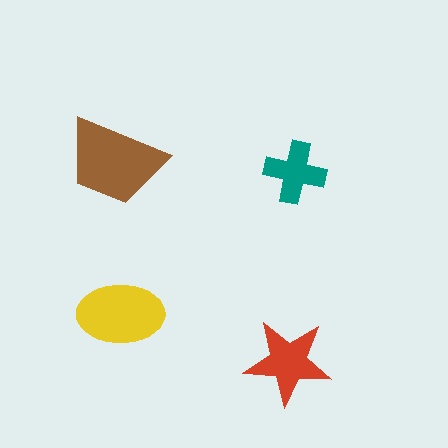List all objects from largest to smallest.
The brown trapezoid, the yellow ellipse, the red star, the teal cross.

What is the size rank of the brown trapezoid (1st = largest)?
1st.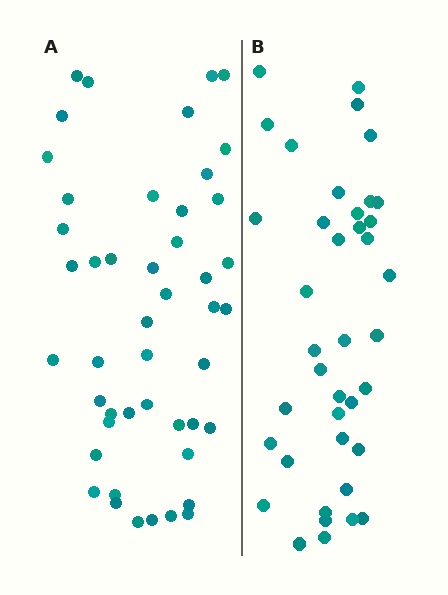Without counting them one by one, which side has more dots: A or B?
Region A (the left region) has more dots.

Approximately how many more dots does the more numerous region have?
Region A has roughly 8 or so more dots than region B.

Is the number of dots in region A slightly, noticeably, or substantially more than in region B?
Region A has only slightly more — the two regions are fairly close. The ratio is roughly 1.2 to 1.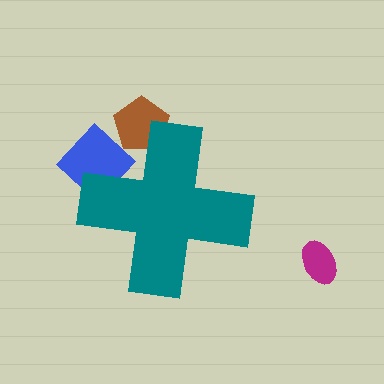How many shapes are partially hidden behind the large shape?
2 shapes are partially hidden.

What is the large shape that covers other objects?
A teal cross.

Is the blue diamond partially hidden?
Yes, the blue diamond is partially hidden behind the teal cross.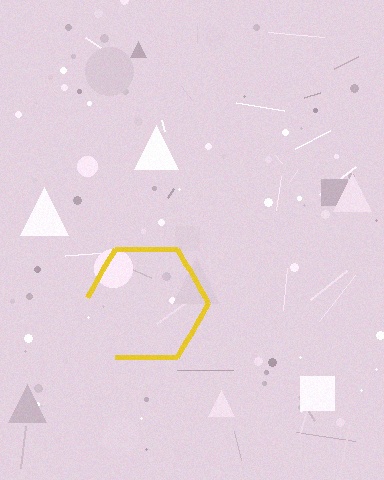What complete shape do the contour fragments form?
The contour fragments form a hexagon.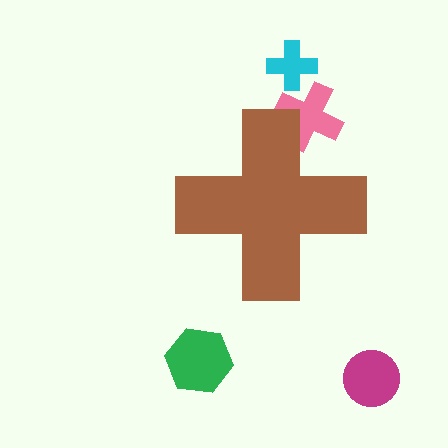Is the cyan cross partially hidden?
No, the cyan cross is fully visible.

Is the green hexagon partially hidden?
No, the green hexagon is fully visible.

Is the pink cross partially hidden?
Yes, the pink cross is partially hidden behind the brown cross.